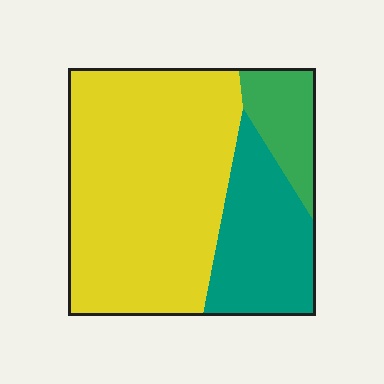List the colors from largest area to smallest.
From largest to smallest: yellow, teal, green.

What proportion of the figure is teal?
Teal takes up about one quarter (1/4) of the figure.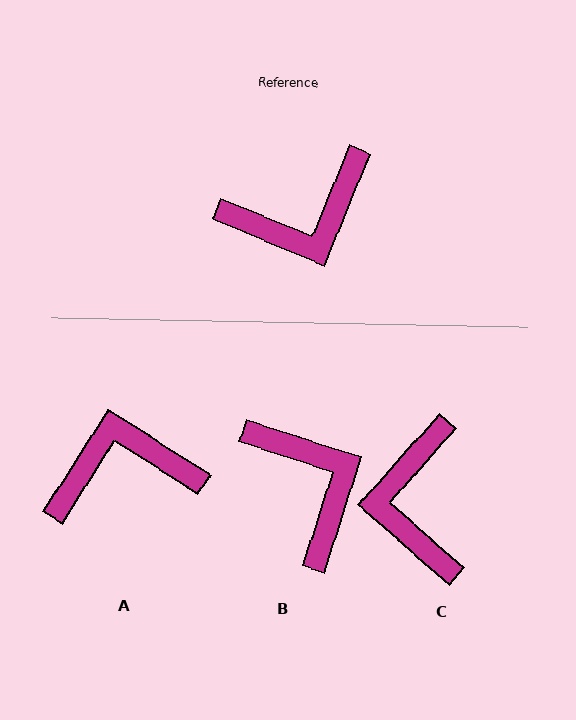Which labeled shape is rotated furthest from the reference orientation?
A, about 170 degrees away.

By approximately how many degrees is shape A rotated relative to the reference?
Approximately 170 degrees counter-clockwise.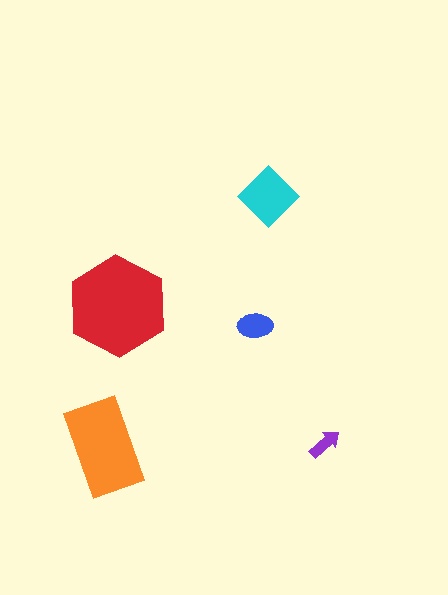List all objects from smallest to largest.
The purple arrow, the blue ellipse, the cyan diamond, the orange rectangle, the red hexagon.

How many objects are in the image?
There are 5 objects in the image.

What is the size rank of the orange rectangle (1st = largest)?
2nd.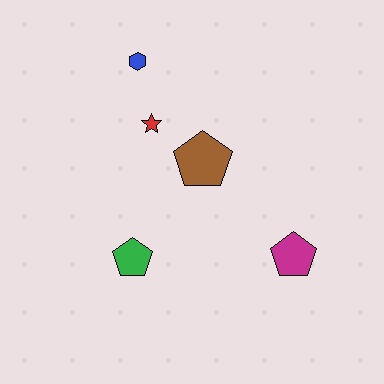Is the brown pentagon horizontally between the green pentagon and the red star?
No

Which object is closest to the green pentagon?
The brown pentagon is closest to the green pentagon.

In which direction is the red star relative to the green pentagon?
The red star is above the green pentagon.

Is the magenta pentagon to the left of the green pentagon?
No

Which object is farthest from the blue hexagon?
The magenta pentagon is farthest from the blue hexagon.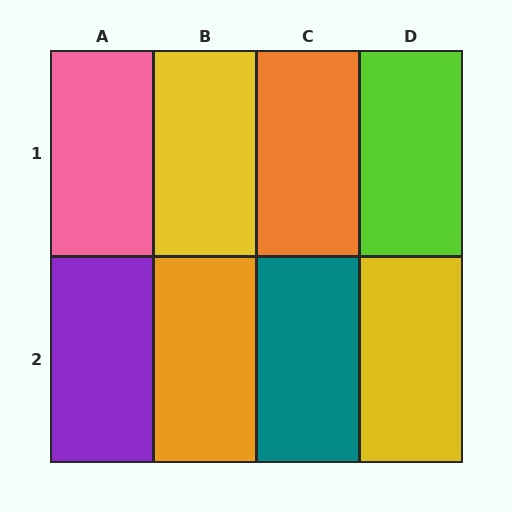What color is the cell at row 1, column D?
Lime.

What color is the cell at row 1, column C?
Orange.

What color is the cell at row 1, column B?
Yellow.